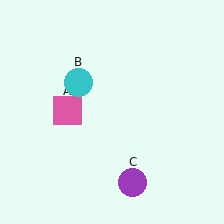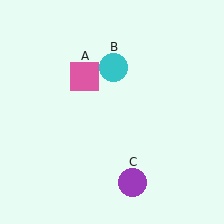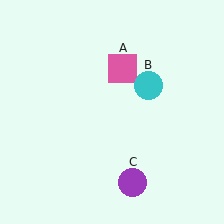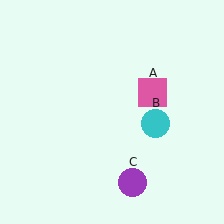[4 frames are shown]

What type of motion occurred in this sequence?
The pink square (object A), cyan circle (object B) rotated clockwise around the center of the scene.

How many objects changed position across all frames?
2 objects changed position: pink square (object A), cyan circle (object B).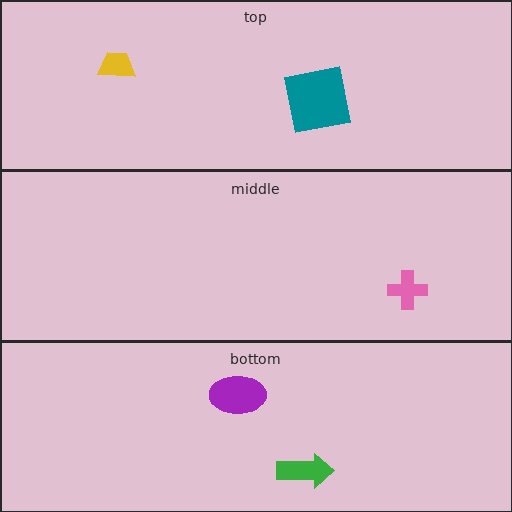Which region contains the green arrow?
The bottom region.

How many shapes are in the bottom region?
2.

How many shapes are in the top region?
2.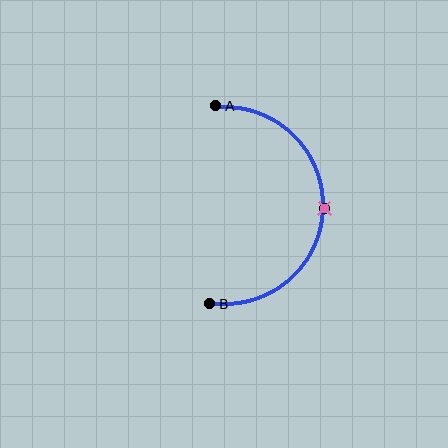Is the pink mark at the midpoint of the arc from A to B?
Yes. The pink mark lies on the arc at equal arc-length from both A and B — it is the arc midpoint.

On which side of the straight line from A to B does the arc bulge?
The arc bulges to the right of the straight line connecting A and B.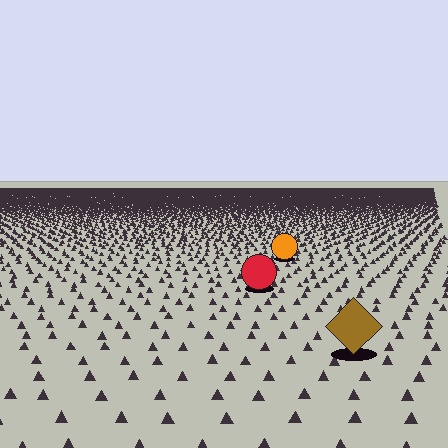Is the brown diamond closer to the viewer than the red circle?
Yes. The brown diamond is closer — you can tell from the texture gradient: the ground texture is coarser near it.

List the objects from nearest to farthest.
From nearest to farthest: the brown diamond, the red circle, the orange circle.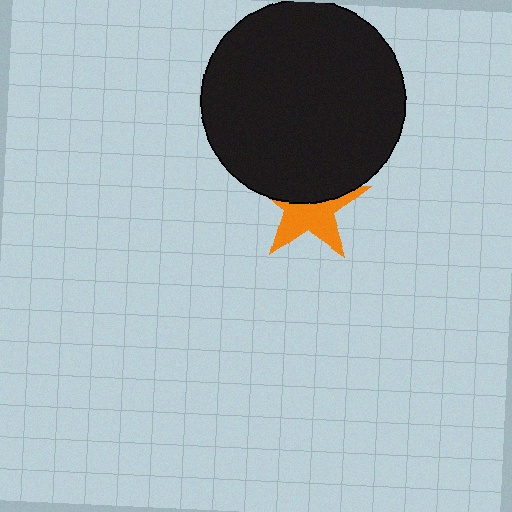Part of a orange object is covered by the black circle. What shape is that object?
It is a star.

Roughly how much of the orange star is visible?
About half of it is visible (roughly 53%).